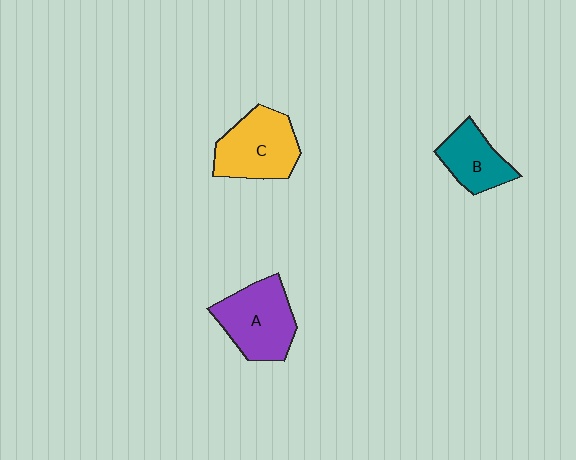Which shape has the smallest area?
Shape B (teal).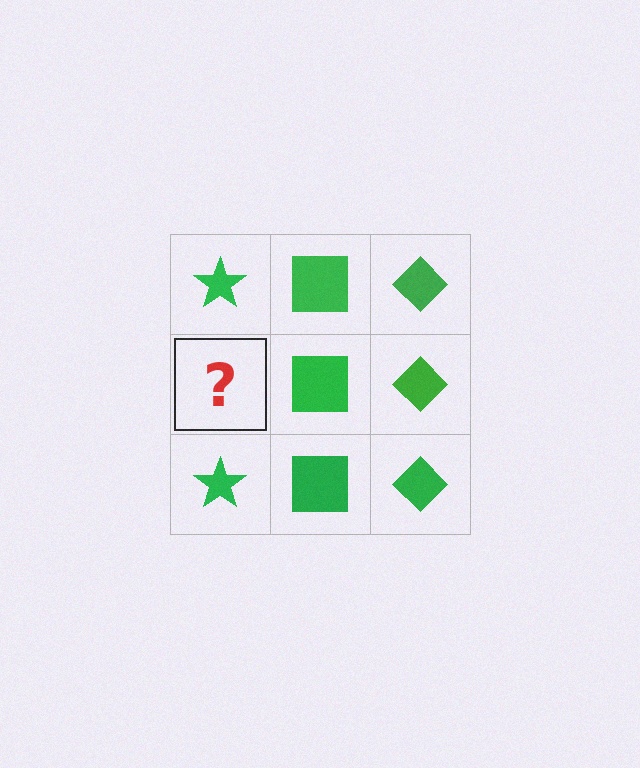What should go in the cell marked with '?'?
The missing cell should contain a green star.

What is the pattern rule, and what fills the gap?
The rule is that each column has a consistent shape. The gap should be filled with a green star.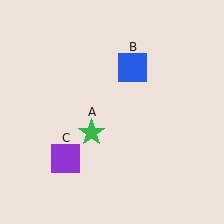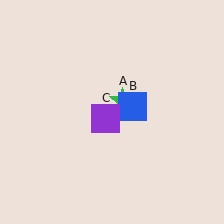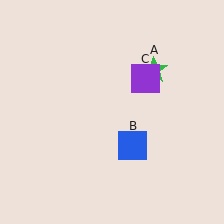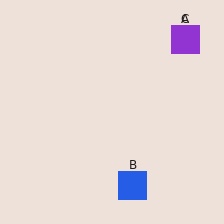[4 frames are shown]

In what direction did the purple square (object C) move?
The purple square (object C) moved up and to the right.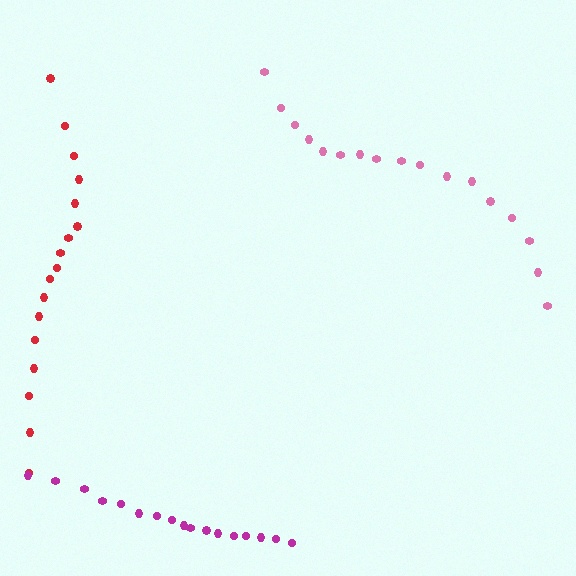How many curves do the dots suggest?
There are 3 distinct paths.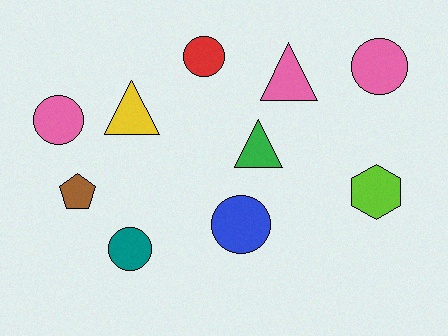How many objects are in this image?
There are 10 objects.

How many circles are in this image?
There are 5 circles.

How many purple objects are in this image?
There are no purple objects.